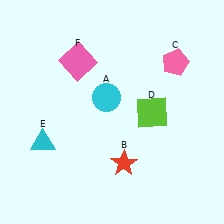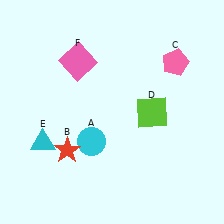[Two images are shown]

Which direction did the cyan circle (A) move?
The cyan circle (A) moved down.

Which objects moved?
The objects that moved are: the cyan circle (A), the red star (B).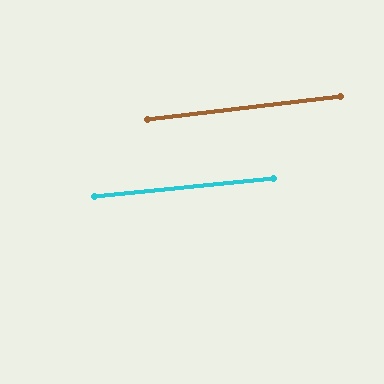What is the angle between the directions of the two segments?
Approximately 1 degree.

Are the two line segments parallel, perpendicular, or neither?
Parallel — their directions differ by only 1.3°.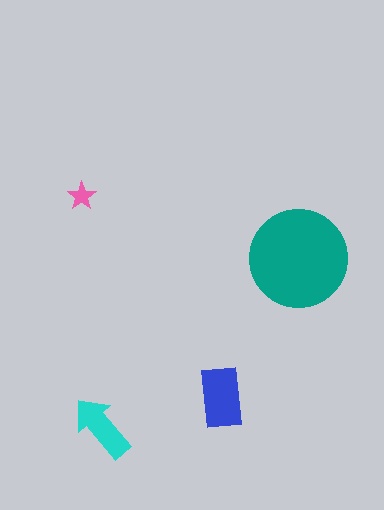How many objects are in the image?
There are 4 objects in the image.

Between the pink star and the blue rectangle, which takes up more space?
The blue rectangle.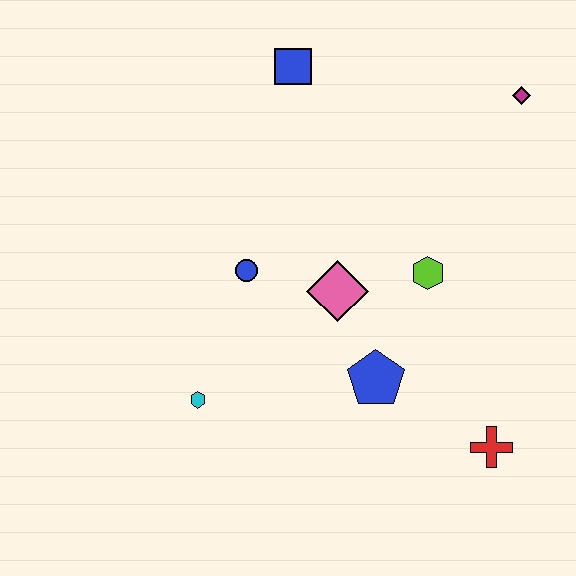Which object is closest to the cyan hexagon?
The blue circle is closest to the cyan hexagon.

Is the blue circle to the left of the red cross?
Yes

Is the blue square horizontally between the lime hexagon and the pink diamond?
No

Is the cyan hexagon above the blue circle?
No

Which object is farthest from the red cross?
The blue square is farthest from the red cross.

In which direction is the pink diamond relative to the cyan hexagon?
The pink diamond is to the right of the cyan hexagon.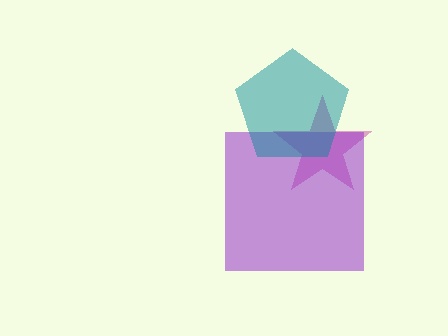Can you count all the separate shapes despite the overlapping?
Yes, there are 3 separate shapes.